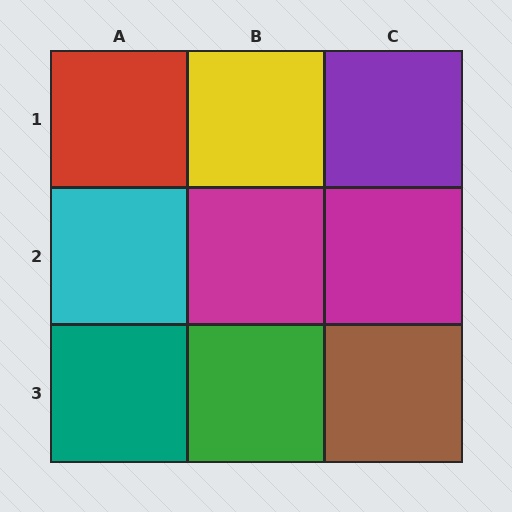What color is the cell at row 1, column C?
Purple.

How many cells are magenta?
2 cells are magenta.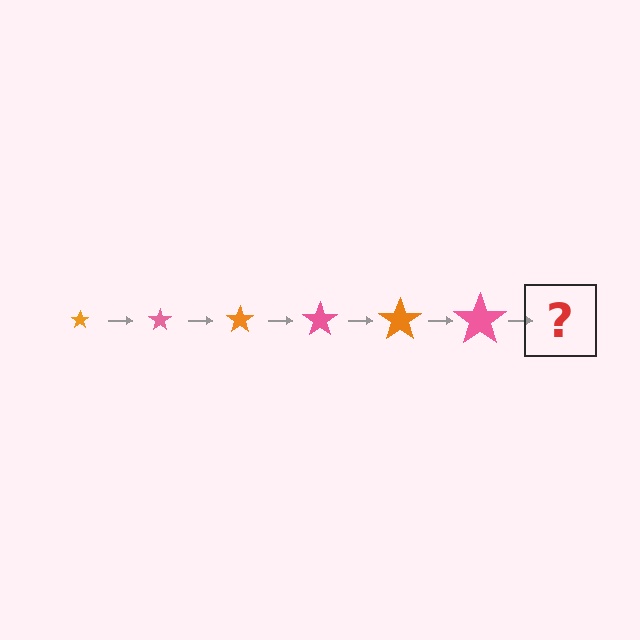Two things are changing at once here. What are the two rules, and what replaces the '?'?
The two rules are that the star grows larger each step and the color cycles through orange and pink. The '?' should be an orange star, larger than the previous one.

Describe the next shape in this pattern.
It should be an orange star, larger than the previous one.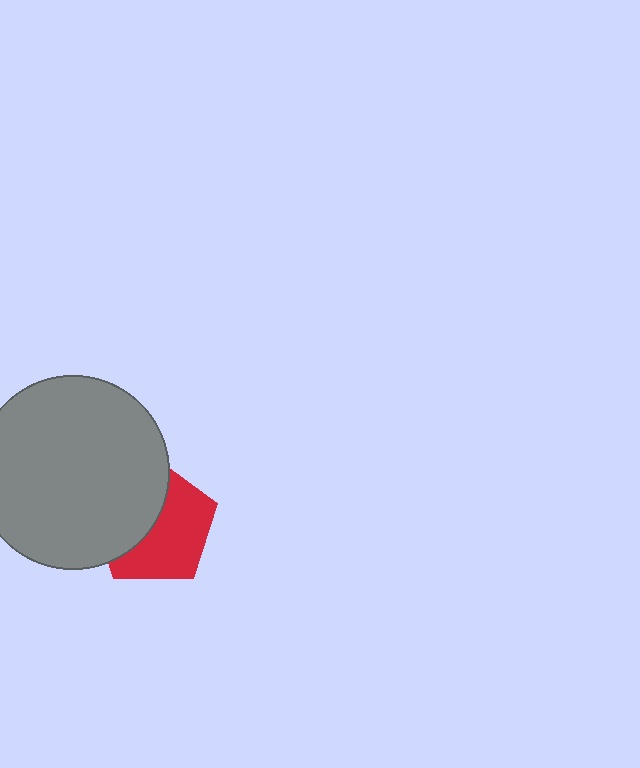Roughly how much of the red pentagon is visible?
About half of it is visible (roughly 55%).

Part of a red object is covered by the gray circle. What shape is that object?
It is a pentagon.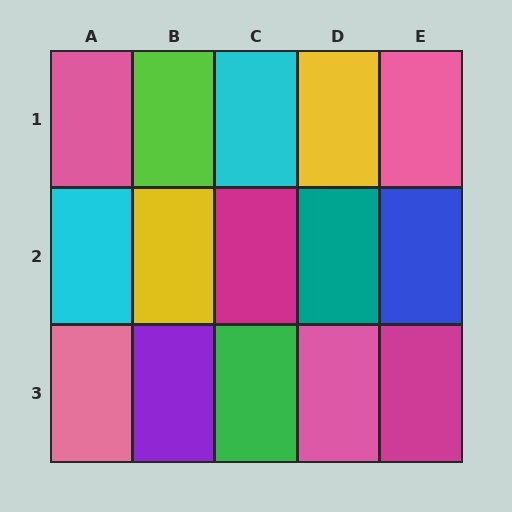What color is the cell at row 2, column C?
Magenta.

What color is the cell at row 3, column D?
Pink.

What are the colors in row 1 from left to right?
Pink, lime, cyan, yellow, pink.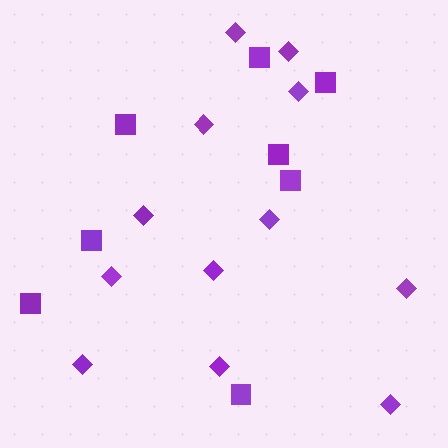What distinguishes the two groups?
There are 2 groups: one group of squares (8) and one group of diamonds (12).